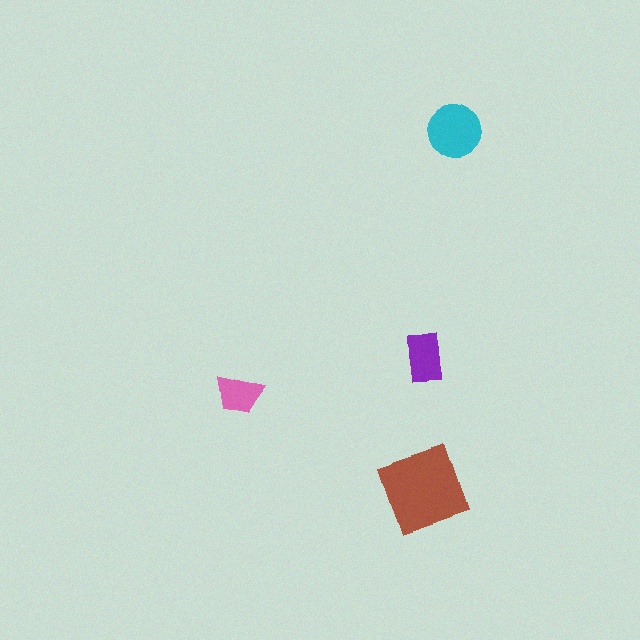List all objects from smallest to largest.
The pink trapezoid, the purple rectangle, the cyan circle, the brown diamond.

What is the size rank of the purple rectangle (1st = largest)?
3rd.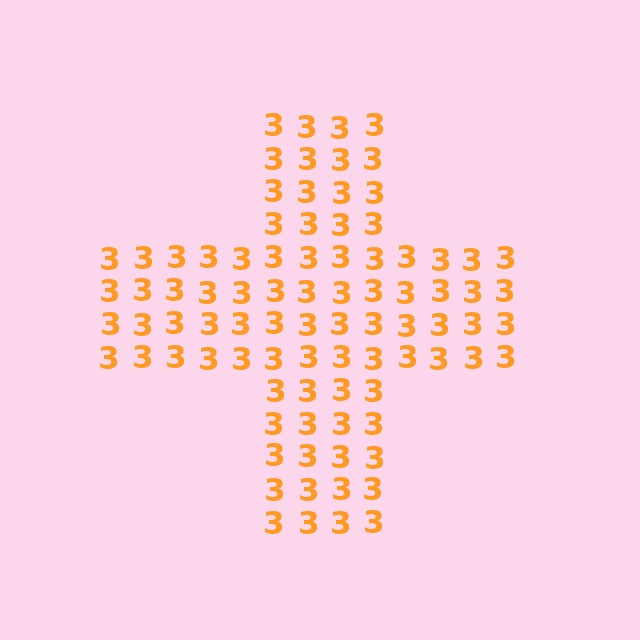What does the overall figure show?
The overall figure shows a cross.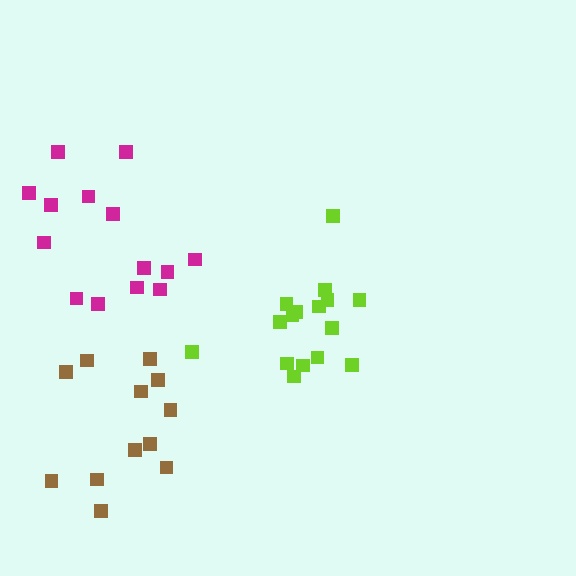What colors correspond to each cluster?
The clusters are colored: lime, magenta, brown.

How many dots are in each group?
Group 1: 16 dots, Group 2: 14 dots, Group 3: 12 dots (42 total).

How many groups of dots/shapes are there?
There are 3 groups.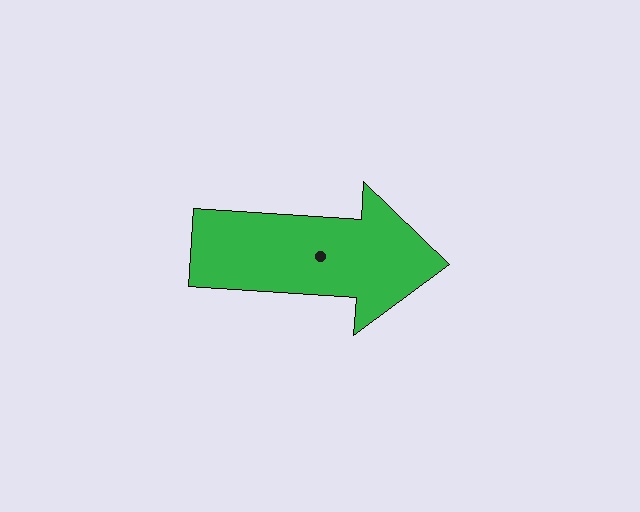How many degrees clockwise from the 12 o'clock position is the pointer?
Approximately 94 degrees.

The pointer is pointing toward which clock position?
Roughly 3 o'clock.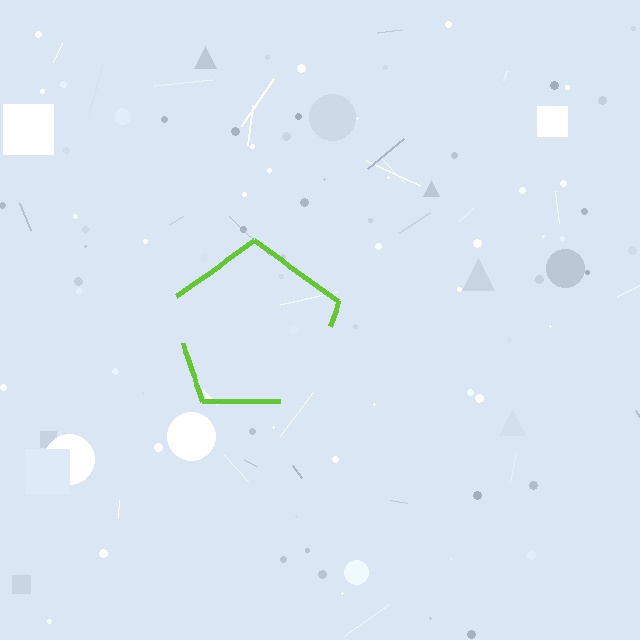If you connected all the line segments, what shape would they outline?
They would outline a pentagon.